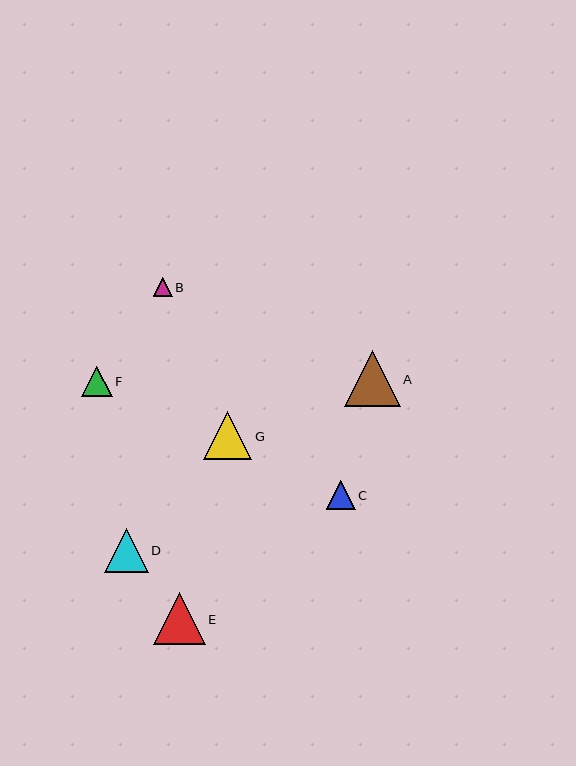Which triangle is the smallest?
Triangle B is the smallest with a size of approximately 19 pixels.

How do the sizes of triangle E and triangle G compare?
Triangle E and triangle G are approximately the same size.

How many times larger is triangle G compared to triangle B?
Triangle G is approximately 2.5 times the size of triangle B.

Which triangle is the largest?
Triangle A is the largest with a size of approximately 56 pixels.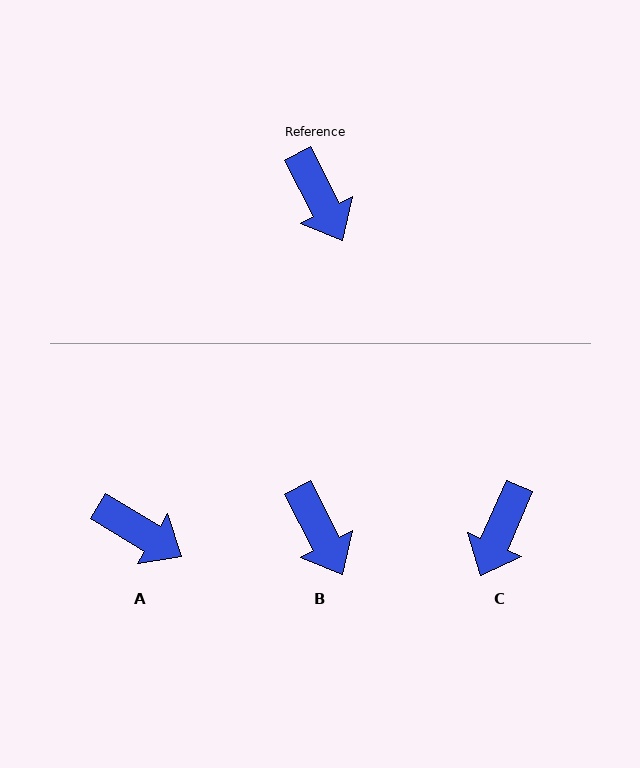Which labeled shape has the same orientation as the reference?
B.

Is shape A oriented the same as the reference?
No, it is off by about 31 degrees.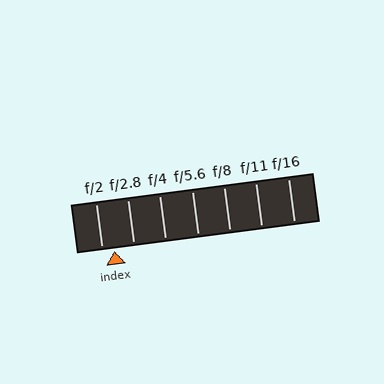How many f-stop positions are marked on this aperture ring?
There are 7 f-stop positions marked.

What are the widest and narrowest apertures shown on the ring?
The widest aperture shown is f/2 and the narrowest is f/16.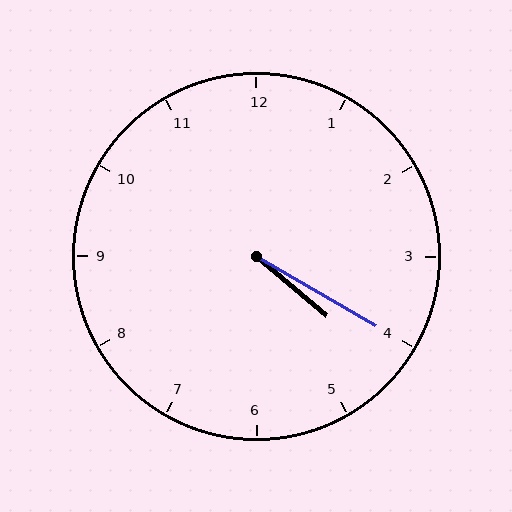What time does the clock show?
4:20.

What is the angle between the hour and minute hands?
Approximately 10 degrees.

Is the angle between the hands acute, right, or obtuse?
It is acute.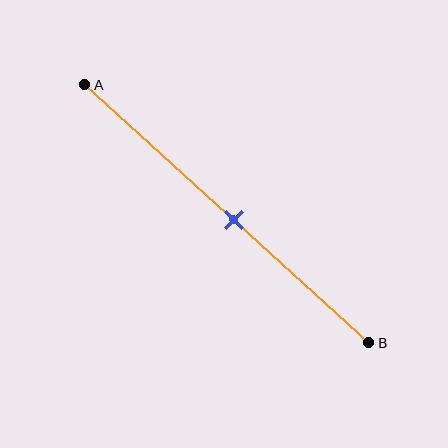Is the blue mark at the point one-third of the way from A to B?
No, the mark is at about 50% from A, not at the 33% one-third point.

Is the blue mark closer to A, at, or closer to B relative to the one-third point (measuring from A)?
The blue mark is closer to point B than the one-third point of segment AB.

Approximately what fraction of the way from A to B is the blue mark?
The blue mark is approximately 50% of the way from A to B.